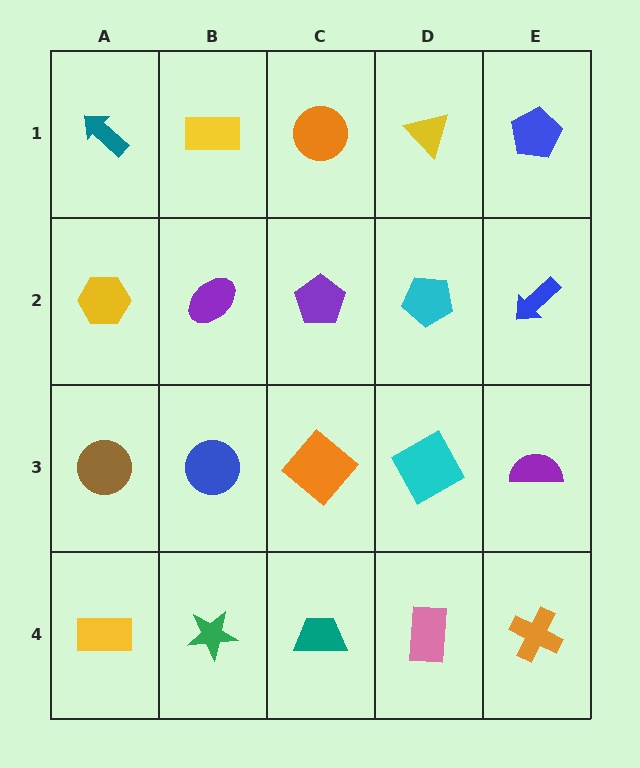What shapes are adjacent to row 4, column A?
A brown circle (row 3, column A), a green star (row 4, column B).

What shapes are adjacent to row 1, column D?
A cyan pentagon (row 2, column D), an orange circle (row 1, column C), a blue pentagon (row 1, column E).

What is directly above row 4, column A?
A brown circle.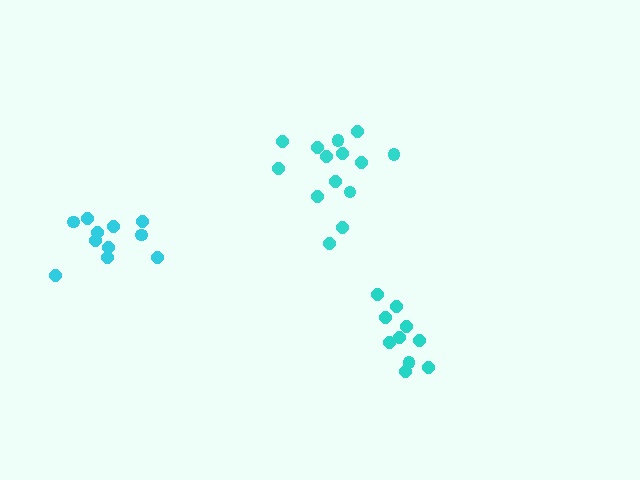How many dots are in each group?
Group 1: 10 dots, Group 2: 11 dots, Group 3: 14 dots (35 total).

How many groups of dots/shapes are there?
There are 3 groups.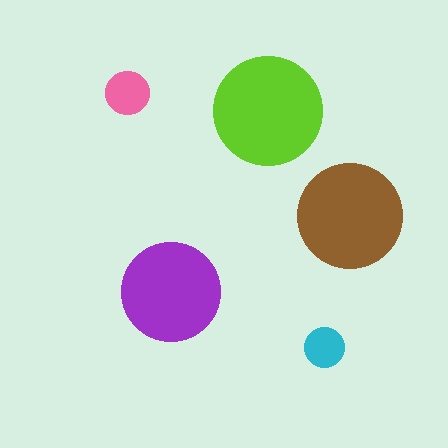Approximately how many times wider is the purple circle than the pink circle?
About 2.5 times wider.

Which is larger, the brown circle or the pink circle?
The brown one.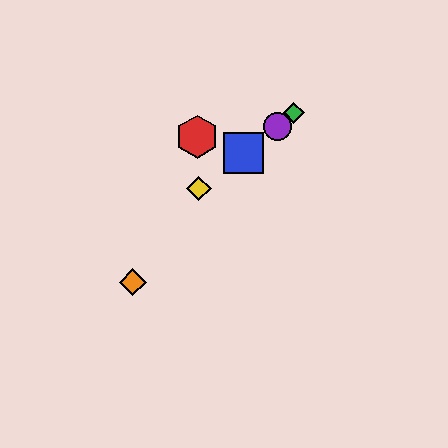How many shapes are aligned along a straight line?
4 shapes (the blue square, the green diamond, the yellow diamond, the purple circle) are aligned along a straight line.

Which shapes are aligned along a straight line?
The blue square, the green diamond, the yellow diamond, the purple circle are aligned along a straight line.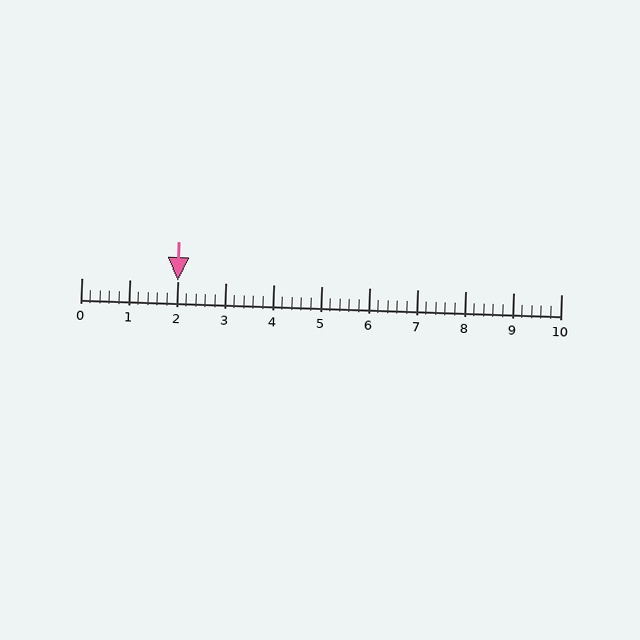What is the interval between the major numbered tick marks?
The major tick marks are spaced 1 units apart.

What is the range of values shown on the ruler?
The ruler shows values from 0 to 10.